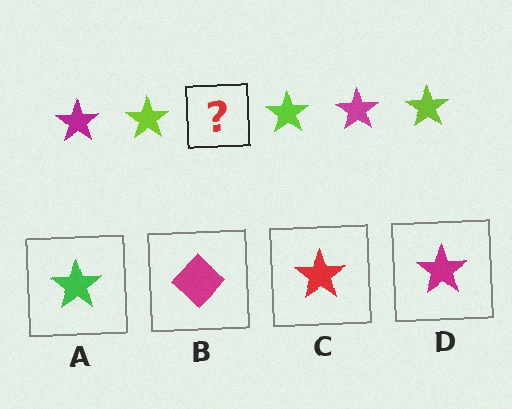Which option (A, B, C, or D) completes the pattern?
D.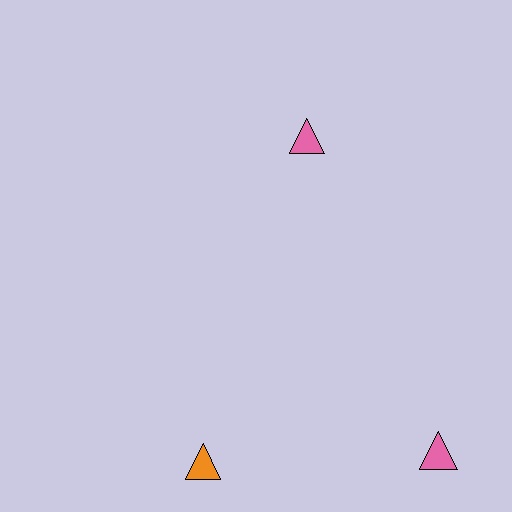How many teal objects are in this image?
There are no teal objects.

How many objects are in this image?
There are 3 objects.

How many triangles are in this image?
There are 3 triangles.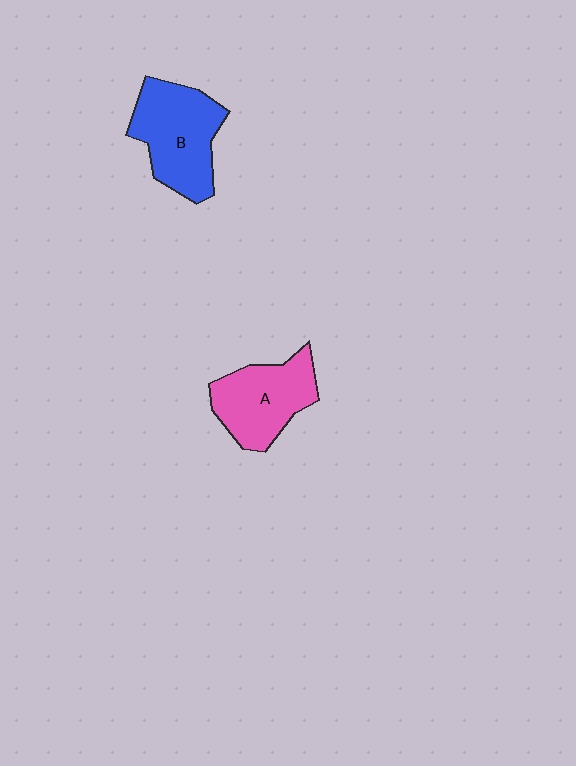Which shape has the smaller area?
Shape A (pink).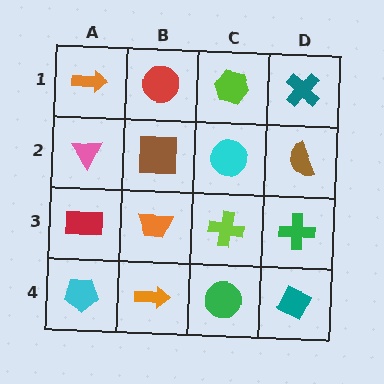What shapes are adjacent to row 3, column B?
A brown square (row 2, column B), an orange arrow (row 4, column B), a red rectangle (row 3, column A), a lime cross (row 3, column C).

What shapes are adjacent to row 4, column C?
A lime cross (row 3, column C), an orange arrow (row 4, column B), a teal diamond (row 4, column D).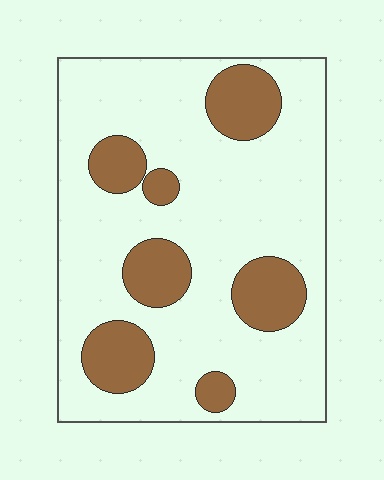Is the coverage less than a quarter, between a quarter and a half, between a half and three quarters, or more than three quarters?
Less than a quarter.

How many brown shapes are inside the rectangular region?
7.